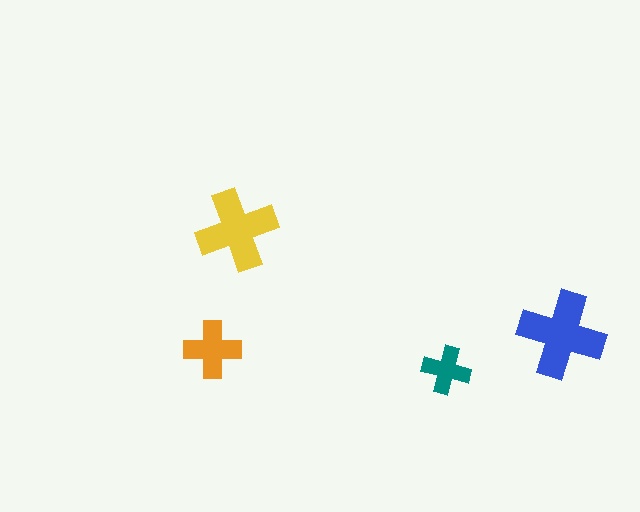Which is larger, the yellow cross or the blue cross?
The blue one.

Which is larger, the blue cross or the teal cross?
The blue one.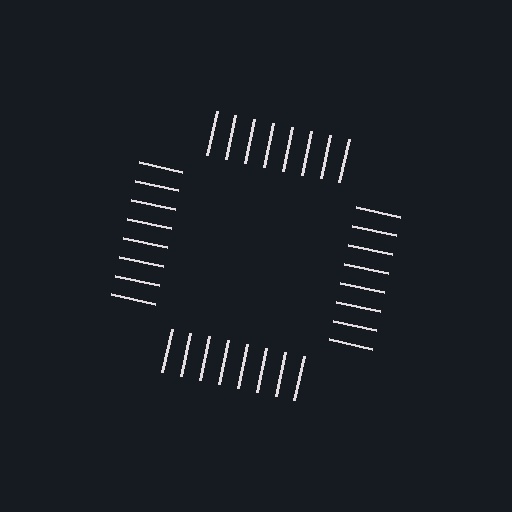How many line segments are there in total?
32 — 8 along each of the 4 edges.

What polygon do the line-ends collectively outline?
An illusory square — the line segments terminate on its edges but no continuous stroke is drawn.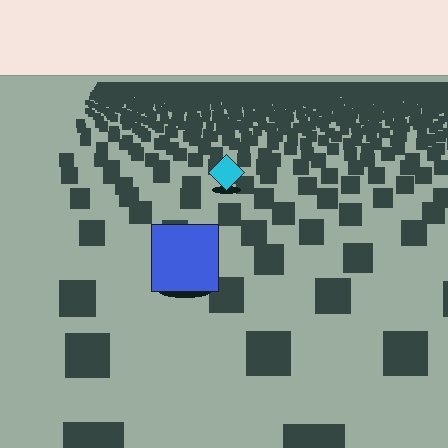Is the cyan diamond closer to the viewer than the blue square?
No. The blue square is closer — you can tell from the texture gradient: the ground texture is coarser near it.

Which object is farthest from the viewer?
The cyan diamond is farthest from the viewer. It appears smaller and the ground texture around it is denser.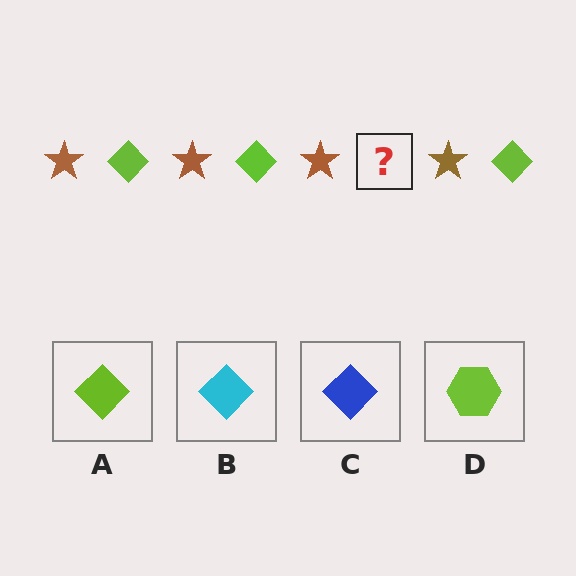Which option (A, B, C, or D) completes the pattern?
A.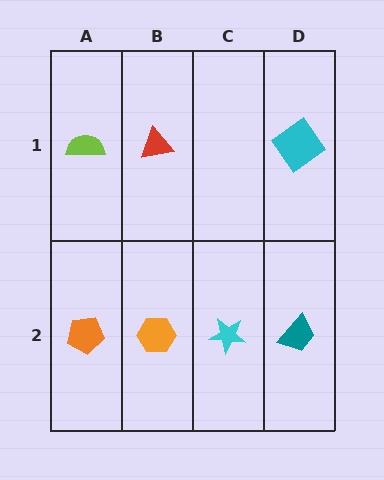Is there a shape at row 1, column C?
No, that cell is empty.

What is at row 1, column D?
A cyan diamond.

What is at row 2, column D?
A teal trapezoid.